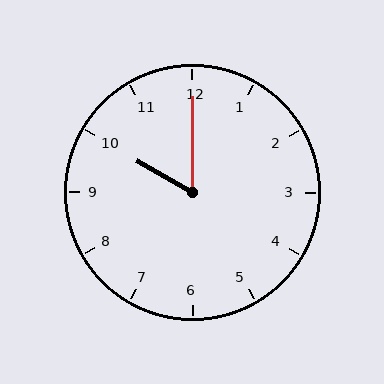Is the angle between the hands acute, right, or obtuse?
It is acute.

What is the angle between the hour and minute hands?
Approximately 60 degrees.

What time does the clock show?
10:00.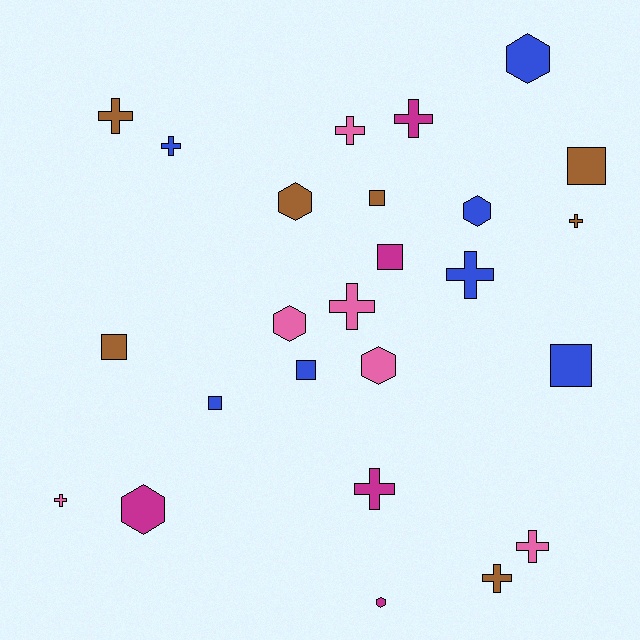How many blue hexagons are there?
There are 2 blue hexagons.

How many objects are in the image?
There are 25 objects.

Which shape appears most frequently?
Cross, with 11 objects.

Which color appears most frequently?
Blue, with 7 objects.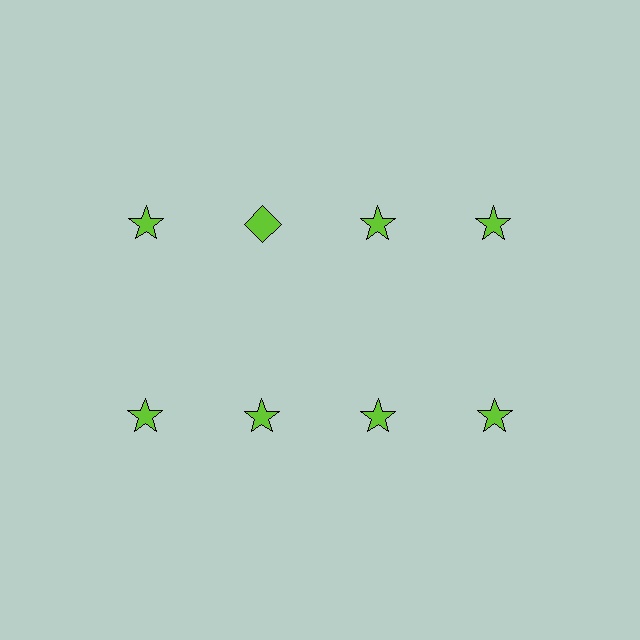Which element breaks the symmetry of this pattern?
The lime diamond in the top row, second from left column breaks the symmetry. All other shapes are lime stars.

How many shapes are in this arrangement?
There are 8 shapes arranged in a grid pattern.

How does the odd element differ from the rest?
It has a different shape: diamond instead of star.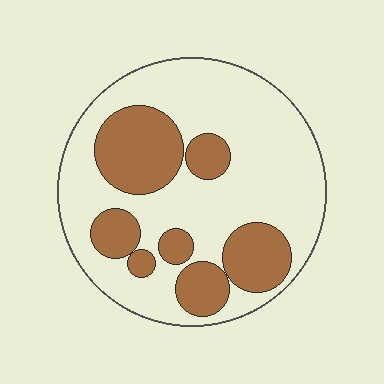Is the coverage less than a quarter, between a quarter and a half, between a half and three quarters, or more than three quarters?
Between a quarter and a half.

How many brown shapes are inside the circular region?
7.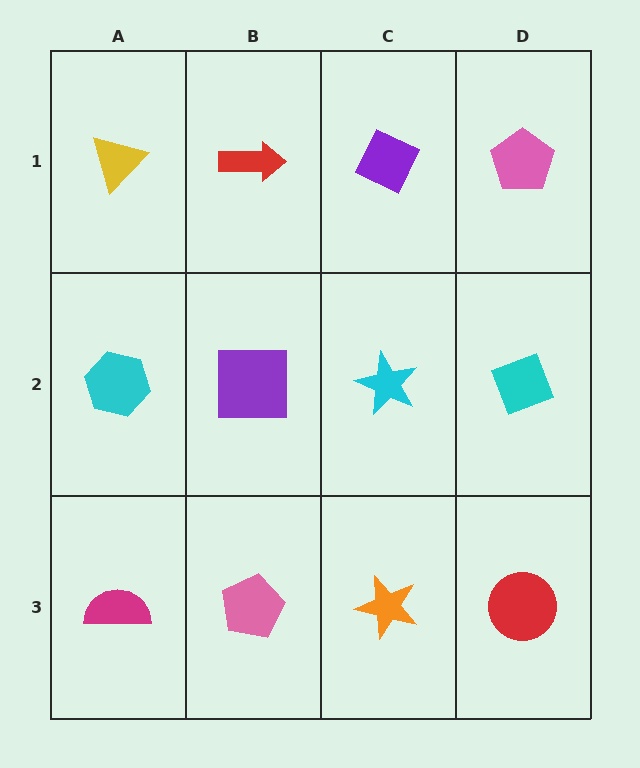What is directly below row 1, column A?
A cyan hexagon.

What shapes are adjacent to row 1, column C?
A cyan star (row 2, column C), a red arrow (row 1, column B), a pink pentagon (row 1, column D).